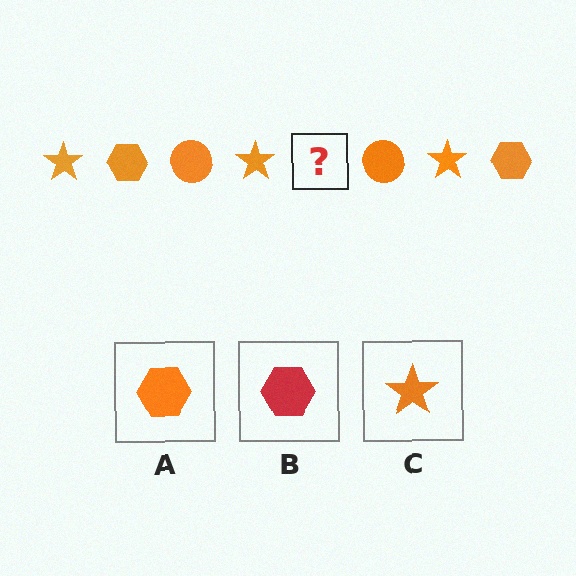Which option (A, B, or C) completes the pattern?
A.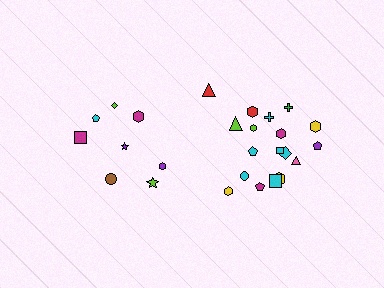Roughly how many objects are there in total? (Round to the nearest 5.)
Roughly 25 objects in total.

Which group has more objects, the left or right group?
The right group.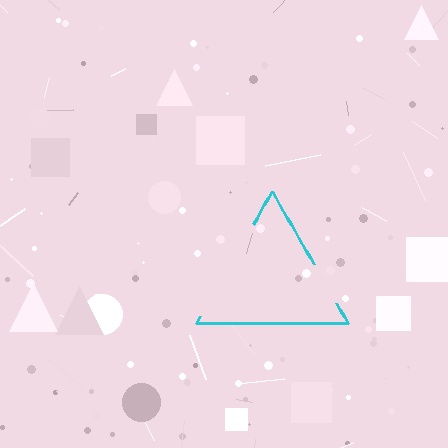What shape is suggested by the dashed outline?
The dashed outline suggests a triangle.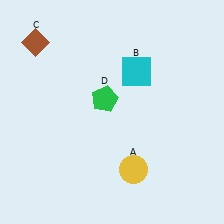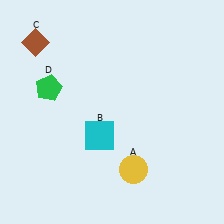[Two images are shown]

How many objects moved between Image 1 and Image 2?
2 objects moved between the two images.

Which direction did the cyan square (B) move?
The cyan square (B) moved down.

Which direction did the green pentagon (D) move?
The green pentagon (D) moved left.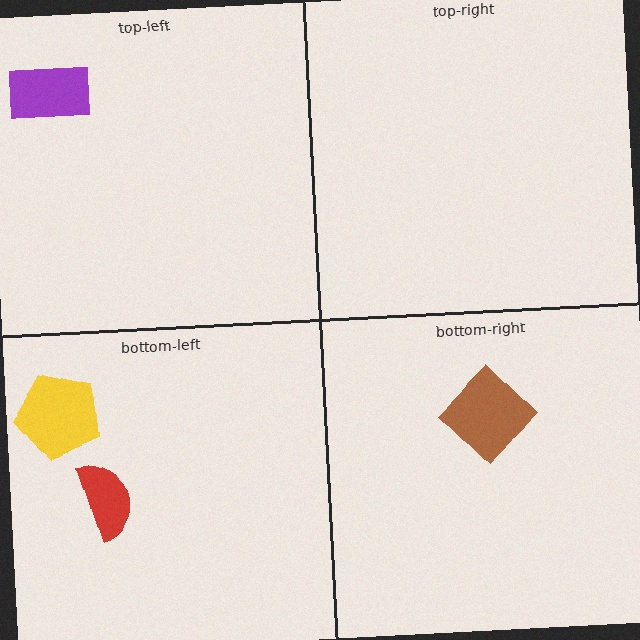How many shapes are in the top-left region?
1.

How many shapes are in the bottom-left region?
2.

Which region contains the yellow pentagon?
The bottom-left region.